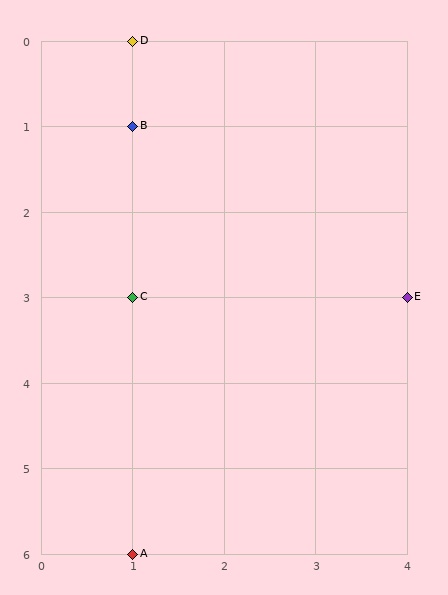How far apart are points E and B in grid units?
Points E and B are 3 columns and 2 rows apart (about 3.6 grid units diagonally).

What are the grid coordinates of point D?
Point D is at grid coordinates (1, 0).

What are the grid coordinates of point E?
Point E is at grid coordinates (4, 3).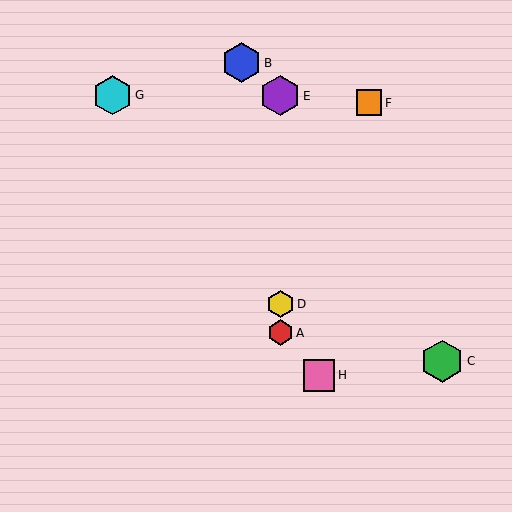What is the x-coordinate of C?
Object C is at x≈442.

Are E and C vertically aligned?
No, E is at x≈280 and C is at x≈442.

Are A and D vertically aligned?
Yes, both are at x≈280.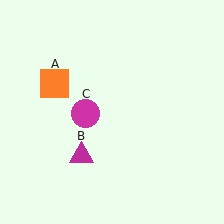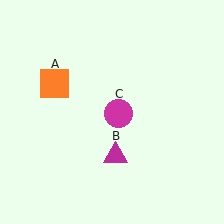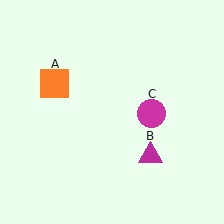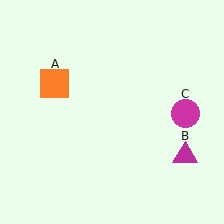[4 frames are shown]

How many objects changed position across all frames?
2 objects changed position: magenta triangle (object B), magenta circle (object C).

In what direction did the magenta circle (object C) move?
The magenta circle (object C) moved right.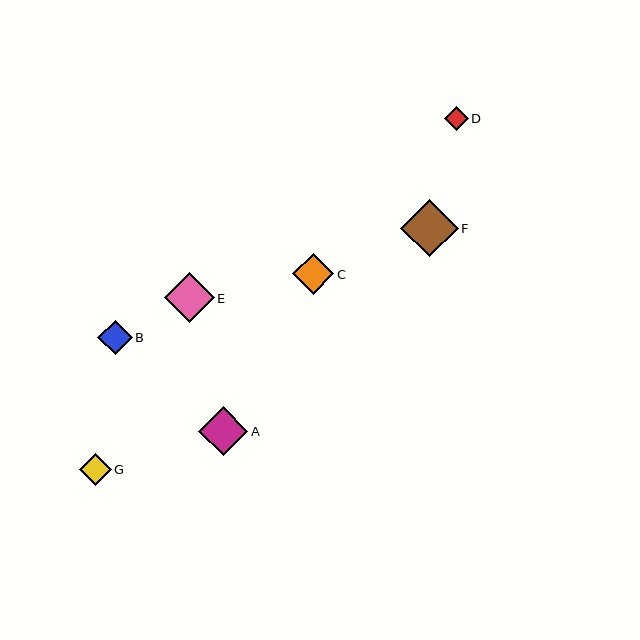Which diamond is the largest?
Diamond F is the largest with a size of approximately 57 pixels.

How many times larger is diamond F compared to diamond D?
Diamond F is approximately 2.5 times the size of diamond D.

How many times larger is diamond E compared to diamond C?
Diamond E is approximately 1.2 times the size of diamond C.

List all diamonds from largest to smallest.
From largest to smallest: F, E, A, C, B, G, D.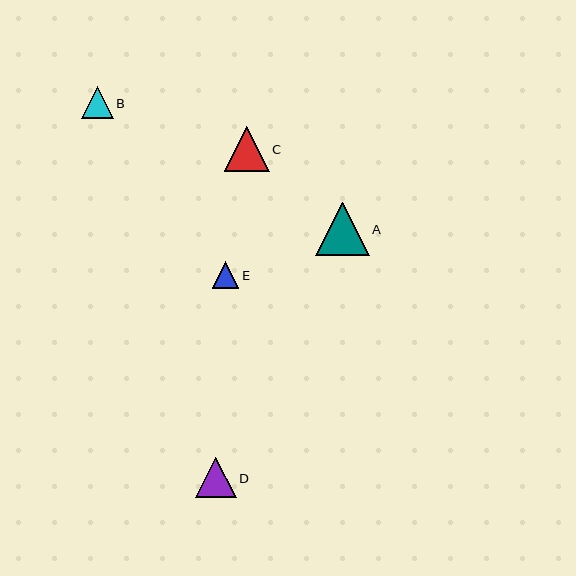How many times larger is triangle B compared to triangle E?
Triangle B is approximately 1.2 times the size of triangle E.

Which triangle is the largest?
Triangle A is the largest with a size of approximately 53 pixels.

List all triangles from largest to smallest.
From largest to smallest: A, C, D, B, E.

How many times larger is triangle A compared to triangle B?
Triangle A is approximately 1.7 times the size of triangle B.